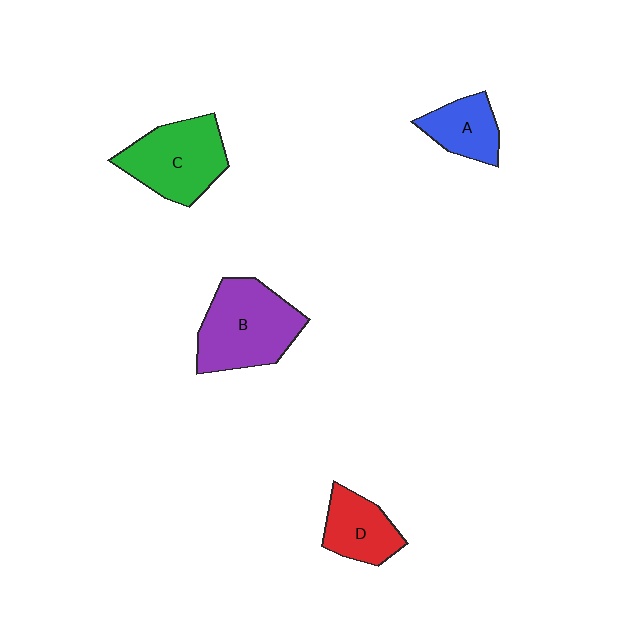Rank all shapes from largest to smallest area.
From largest to smallest: B (purple), C (green), D (red), A (blue).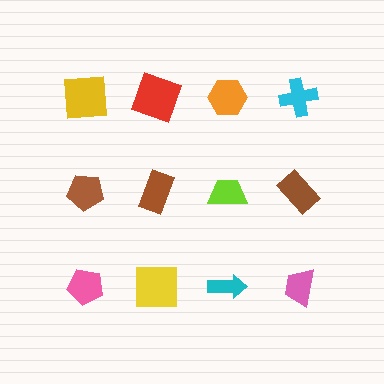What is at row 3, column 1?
A pink pentagon.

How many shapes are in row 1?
4 shapes.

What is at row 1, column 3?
An orange hexagon.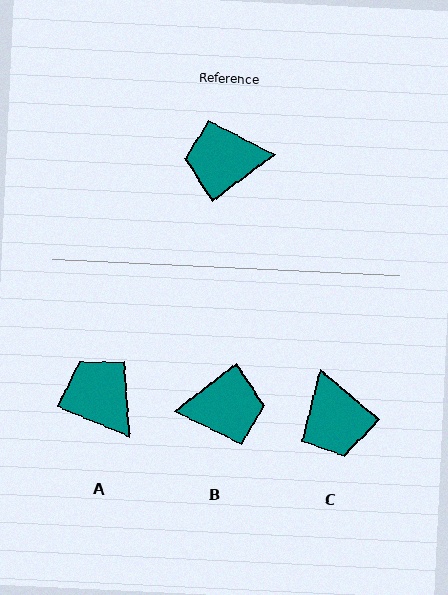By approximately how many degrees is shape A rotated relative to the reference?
Approximately 58 degrees clockwise.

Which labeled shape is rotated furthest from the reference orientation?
B, about 178 degrees away.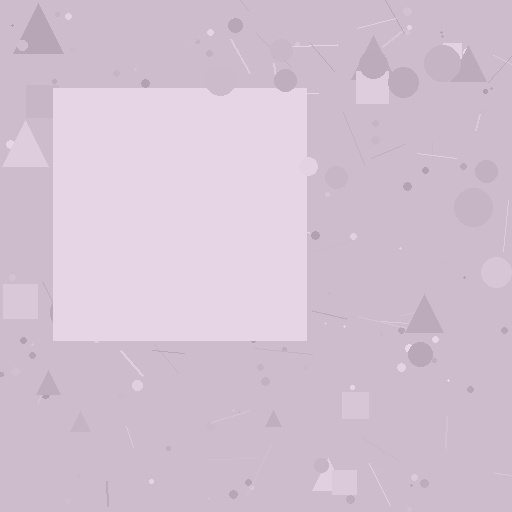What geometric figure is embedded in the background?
A square is embedded in the background.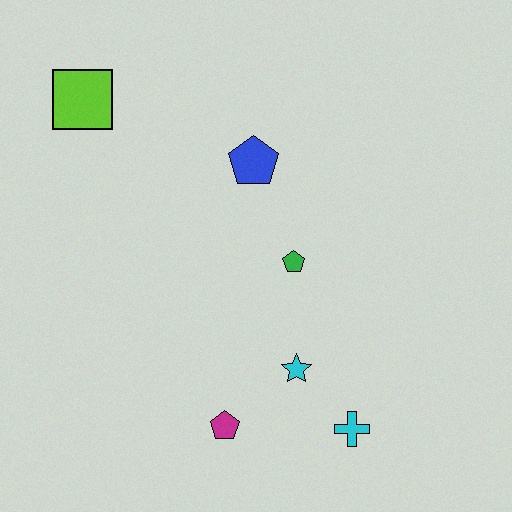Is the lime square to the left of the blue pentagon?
Yes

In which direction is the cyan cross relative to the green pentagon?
The cyan cross is below the green pentagon.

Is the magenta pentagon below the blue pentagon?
Yes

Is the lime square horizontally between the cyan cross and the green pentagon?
No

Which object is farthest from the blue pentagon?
The cyan cross is farthest from the blue pentagon.